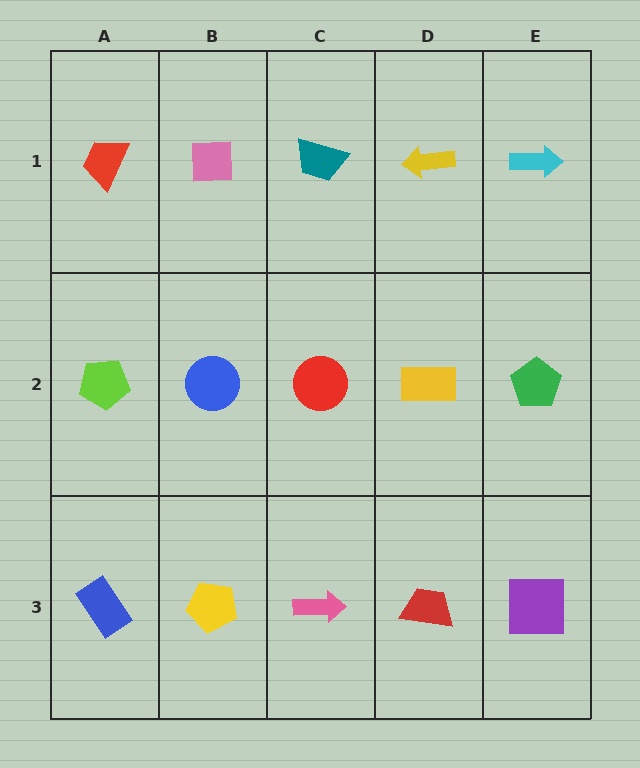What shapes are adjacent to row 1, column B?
A blue circle (row 2, column B), a red trapezoid (row 1, column A), a teal trapezoid (row 1, column C).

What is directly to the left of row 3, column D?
A pink arrow.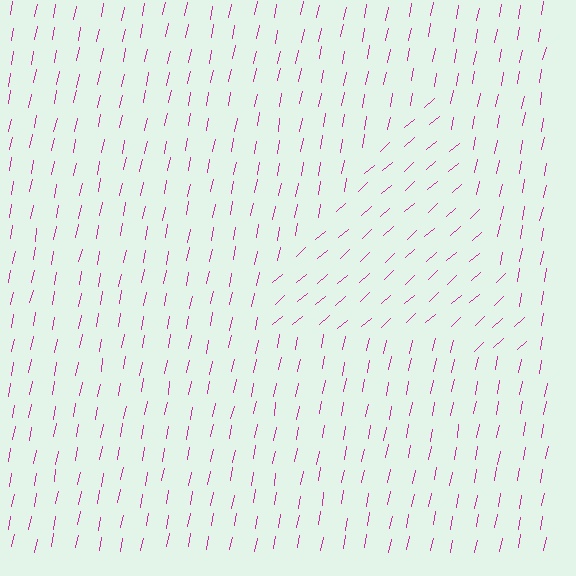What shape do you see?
I see a triangle.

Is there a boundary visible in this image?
Yes, there is a texture boundary formed by a change in line orientation.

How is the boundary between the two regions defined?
The boundary is defined purely by a change in line orientation (approximately 37 degrees difference). All lines are the same color and thickness.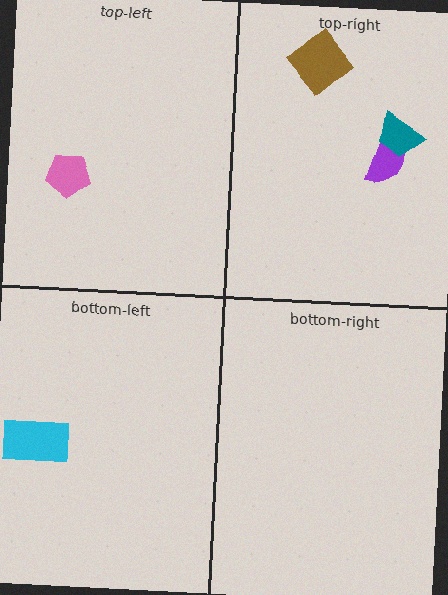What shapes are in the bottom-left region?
The cyan rectangle.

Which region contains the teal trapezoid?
The top-right region.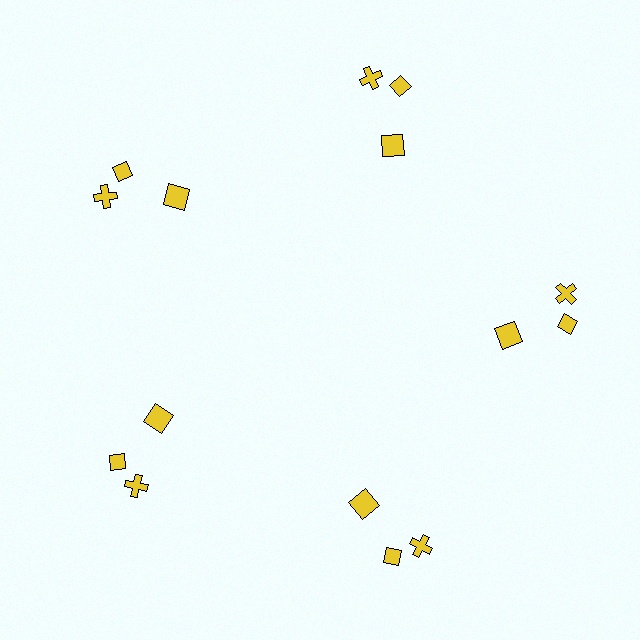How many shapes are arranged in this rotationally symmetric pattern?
There are 15 shapes, arranged in 5 groups of 3.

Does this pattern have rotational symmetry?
Yes, this pattern has 5-fold rotational symmetry. It looks the same after rotating 72 degrees around the center.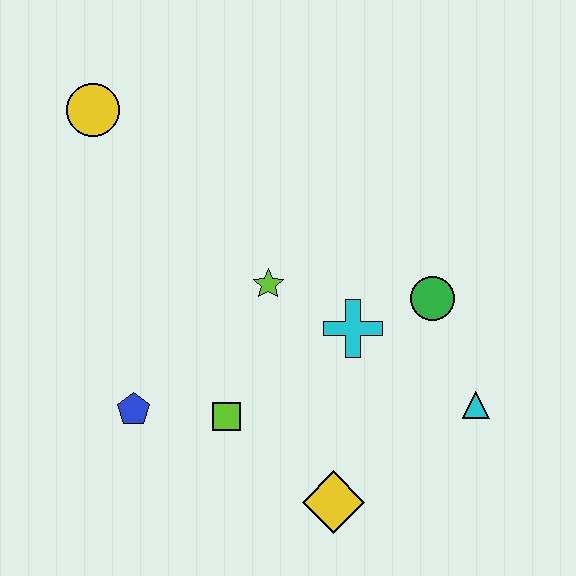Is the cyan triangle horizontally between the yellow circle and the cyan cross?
No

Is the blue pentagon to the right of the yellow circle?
Yes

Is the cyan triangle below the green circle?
Yes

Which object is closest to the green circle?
The cyan cross is closest to the green circle.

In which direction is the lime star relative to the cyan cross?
The lime star is to the left of the cyan cross.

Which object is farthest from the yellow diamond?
The yellow circle is farthest from the yellow diamond.